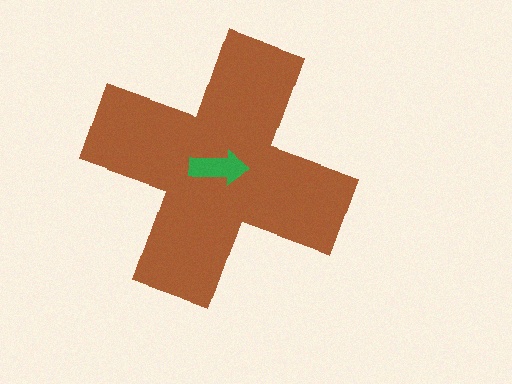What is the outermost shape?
The brown cross.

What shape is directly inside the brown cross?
The green arrow.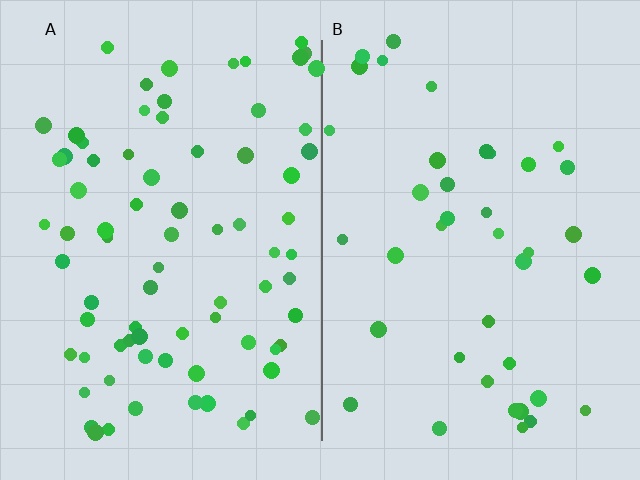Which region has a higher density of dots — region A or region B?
A (the left).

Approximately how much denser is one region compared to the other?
Approximately 2.0× — region A over region B.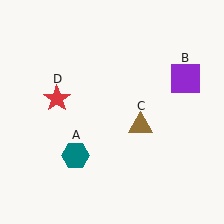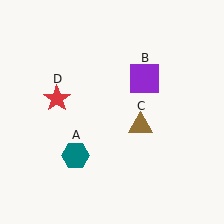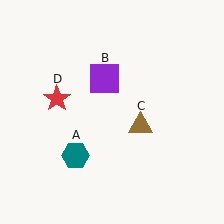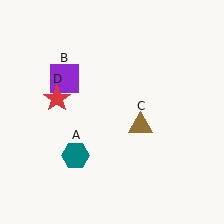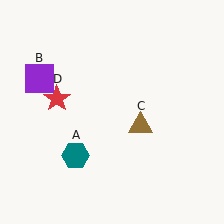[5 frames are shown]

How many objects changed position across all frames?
1 object changed position: purple square (object B).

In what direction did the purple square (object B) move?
The purple square (object B) moved left.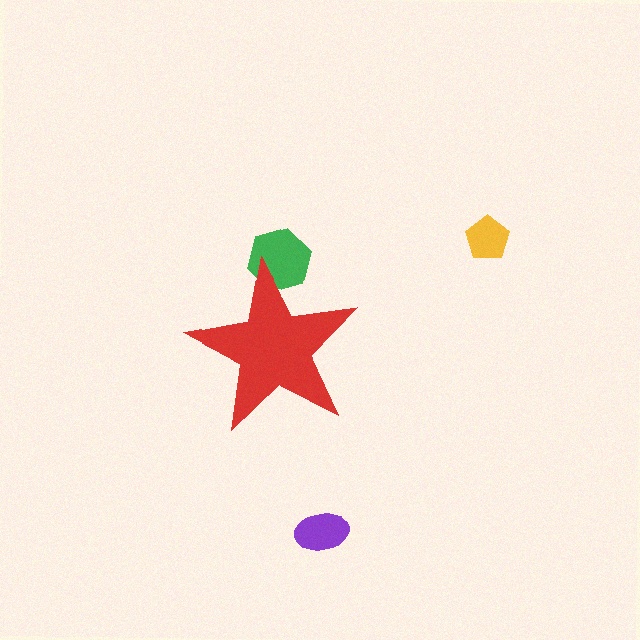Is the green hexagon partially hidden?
Yes, the green hexagon is partially hidden behind the red star.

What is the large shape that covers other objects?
A red star.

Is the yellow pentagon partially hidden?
No, the yellow pentagon is fully visible.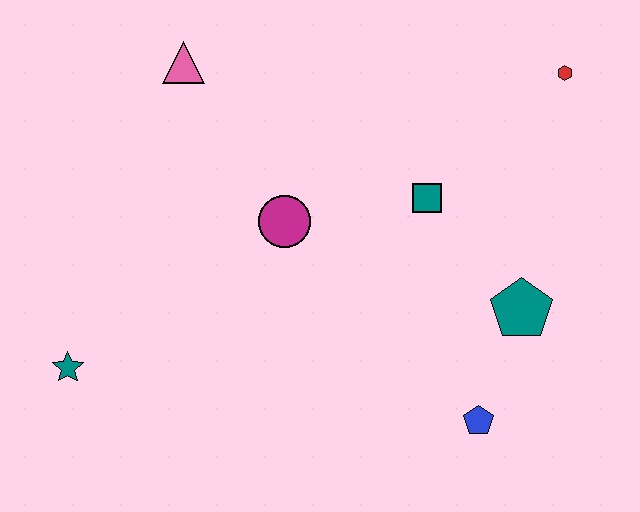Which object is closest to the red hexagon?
The teal square is closest to the red hexagon.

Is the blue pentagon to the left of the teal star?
No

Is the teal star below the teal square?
Yes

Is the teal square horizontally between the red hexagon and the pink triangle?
Yes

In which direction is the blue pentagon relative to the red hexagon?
The blue pentagon is below the red hexagon.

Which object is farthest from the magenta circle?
The red hexagon is farthest from the magenta circle.